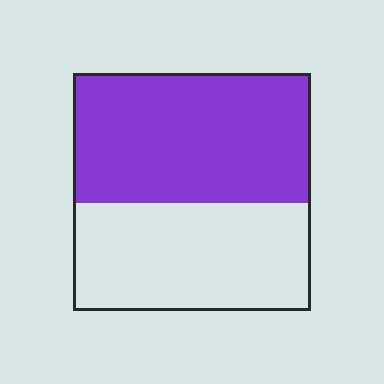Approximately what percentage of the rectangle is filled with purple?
Approximately 55%.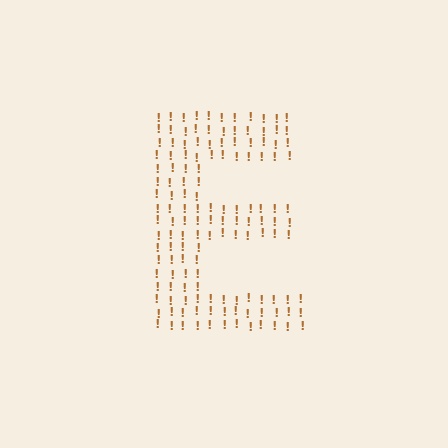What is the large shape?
The large shape is the letter E.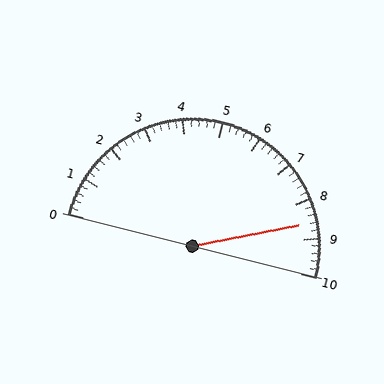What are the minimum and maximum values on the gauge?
The gauge ranges from 0 to 10.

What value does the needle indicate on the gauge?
The needle indicates approximately 8.6.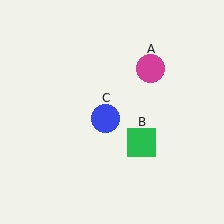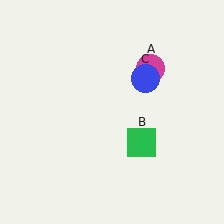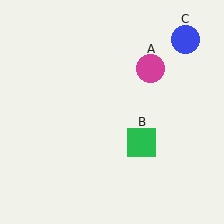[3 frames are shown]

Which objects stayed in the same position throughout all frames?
Magenta circle (object A) and green square (object B) remained stationary.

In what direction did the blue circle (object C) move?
The blue circle (object C) moved up and to the right.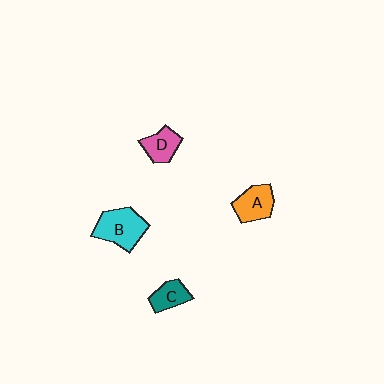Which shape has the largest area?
Shape B (cyan).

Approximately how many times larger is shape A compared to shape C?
Approximately 1.3 times.